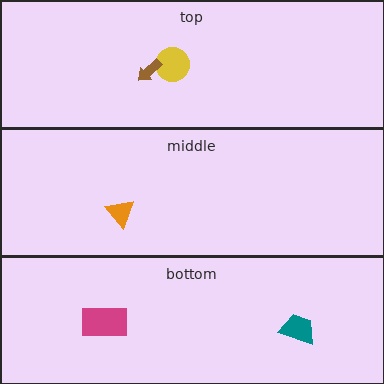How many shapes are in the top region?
2.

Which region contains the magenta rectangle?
The bottom region.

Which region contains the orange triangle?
The middle region.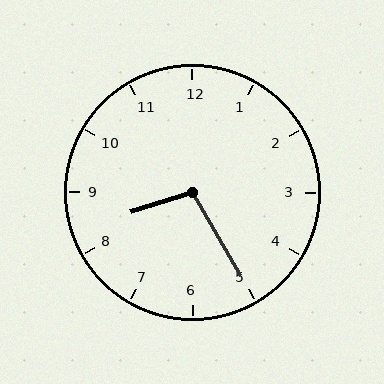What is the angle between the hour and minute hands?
Approximately 102 degrees.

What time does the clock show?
8:25.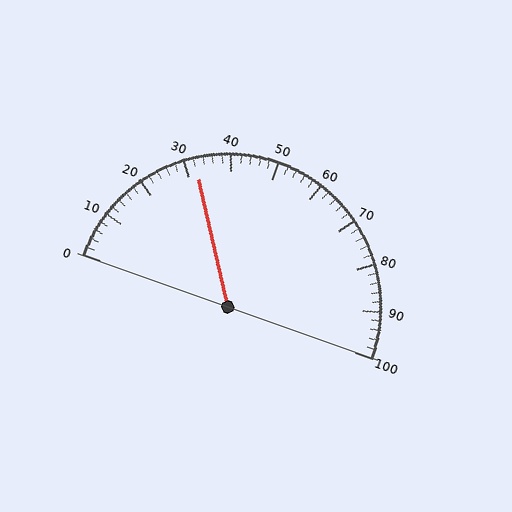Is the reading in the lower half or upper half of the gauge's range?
The reading is in the lower half of the range (0 to 100).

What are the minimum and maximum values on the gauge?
The gauge ranges from 0 to 100.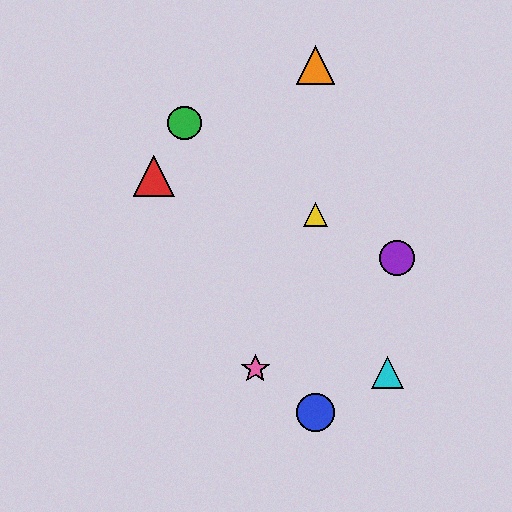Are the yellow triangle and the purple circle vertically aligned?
No, the yellow triangle is at x≈316 and the purple circle is at x≈397.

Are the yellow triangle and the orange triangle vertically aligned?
Yes, both are at x≈316.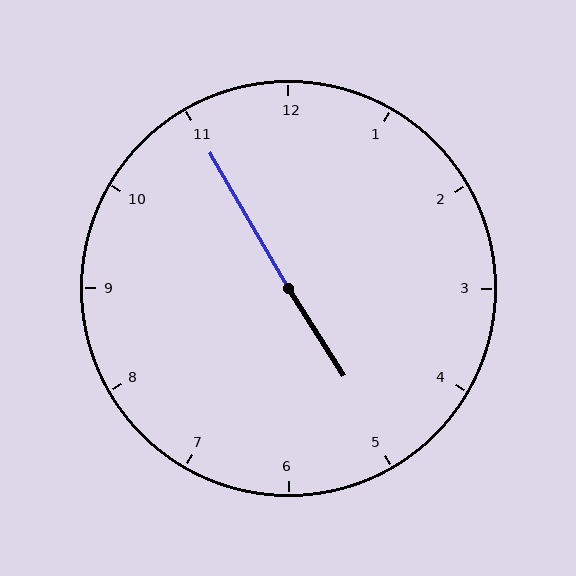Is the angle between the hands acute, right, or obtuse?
It is obtuse.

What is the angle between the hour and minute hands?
Approximately 178 degrees.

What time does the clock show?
4:55.